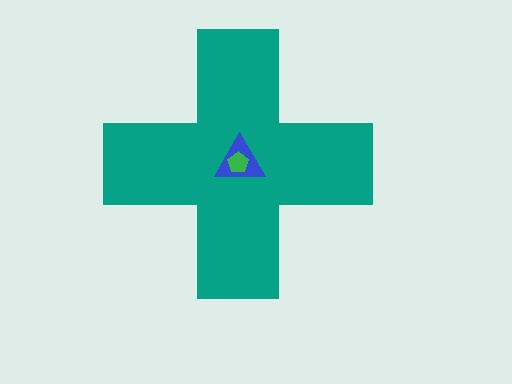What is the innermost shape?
The green pentagon.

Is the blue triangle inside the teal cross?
Yes.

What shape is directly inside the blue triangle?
The green pentagon.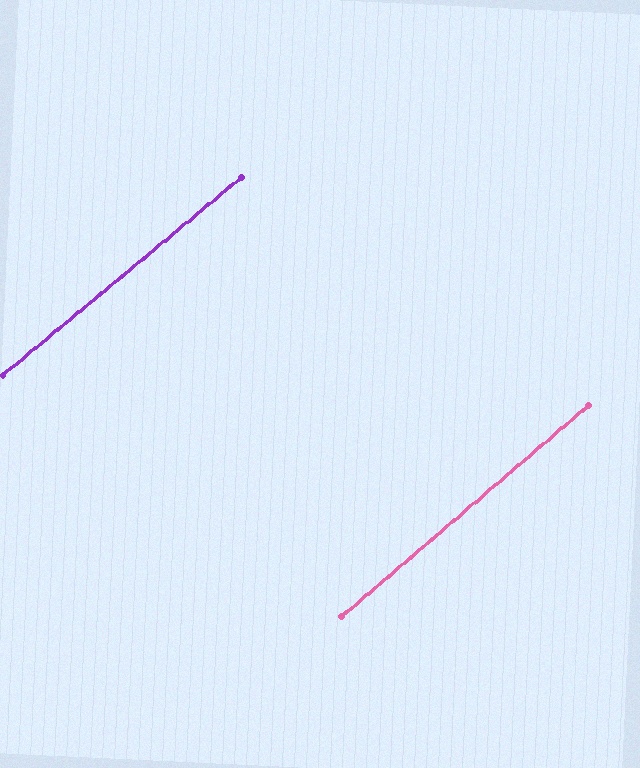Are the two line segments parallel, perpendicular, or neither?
Parallel — their directions differ by only 0.8°.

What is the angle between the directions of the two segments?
Approximately 1 degree.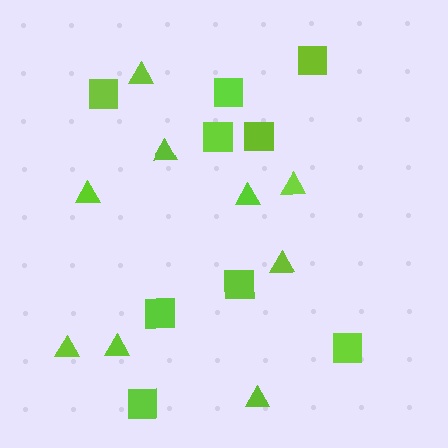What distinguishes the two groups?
There are 2 groups: one group of squares (9) and one group of triangles (9).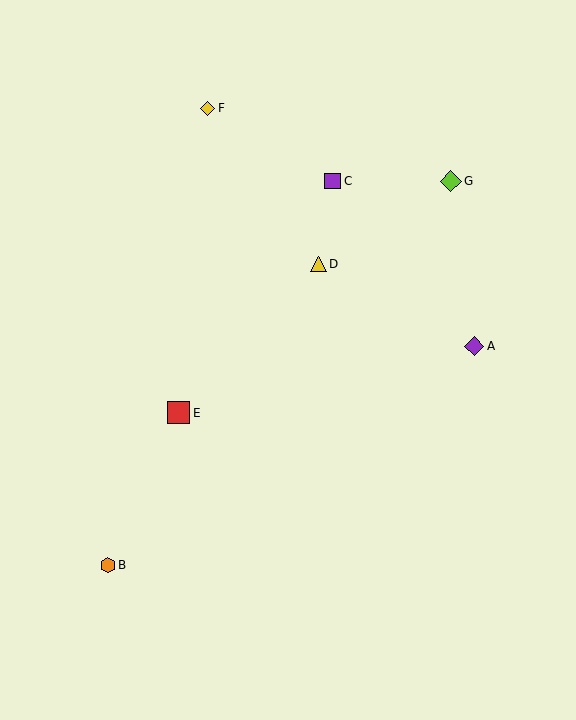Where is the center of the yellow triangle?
The center of the yellow triangle is at (318, 264).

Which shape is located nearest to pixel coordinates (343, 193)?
The purple square (labeled C) at (333, 181) is nearest to that location.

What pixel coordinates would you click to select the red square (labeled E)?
Click at (179, 413) to select the red square E.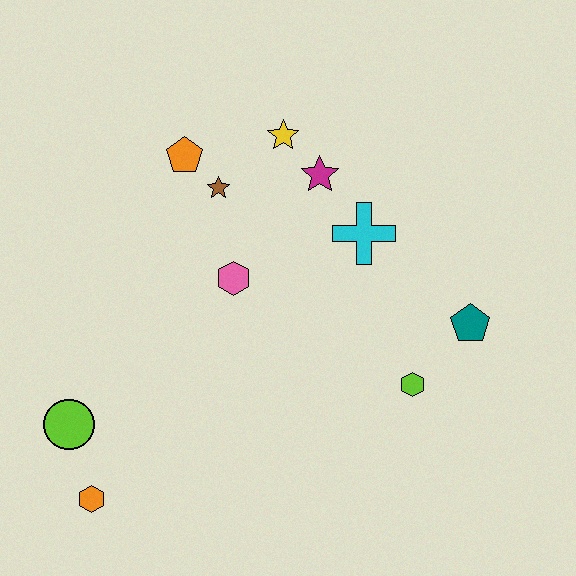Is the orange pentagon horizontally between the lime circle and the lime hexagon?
Yes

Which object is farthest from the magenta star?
The orange hexagon is farthest from the magenta star.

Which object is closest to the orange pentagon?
The brown star is closest to the orange pentagon.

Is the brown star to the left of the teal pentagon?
Yes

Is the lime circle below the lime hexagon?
Yes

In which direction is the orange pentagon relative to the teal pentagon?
The orange pentagon is to the left of the teal pentagon.